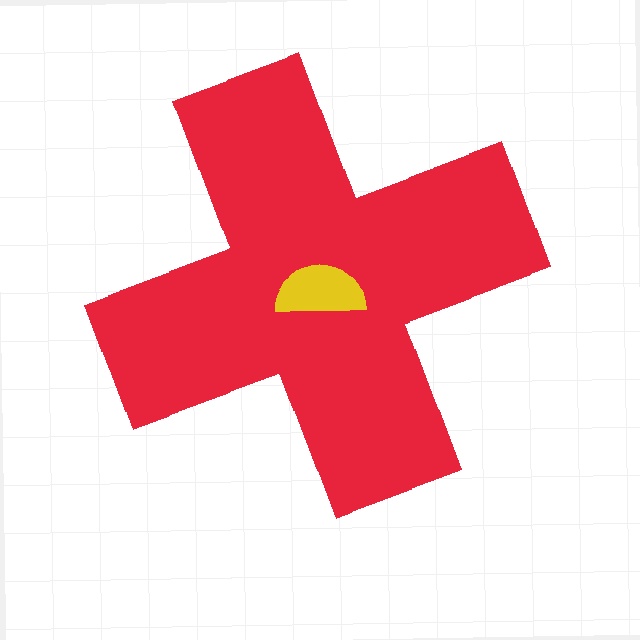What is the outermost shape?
The red cross.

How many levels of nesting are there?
2.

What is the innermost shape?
The yellow semicircle.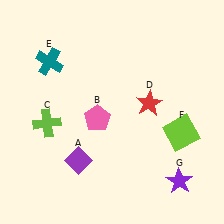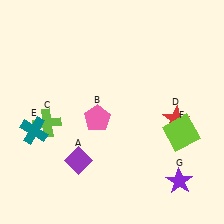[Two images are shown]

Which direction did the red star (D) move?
The red star (D) moved right.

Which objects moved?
The objects that moved are: the red star (D), the teal cross (E).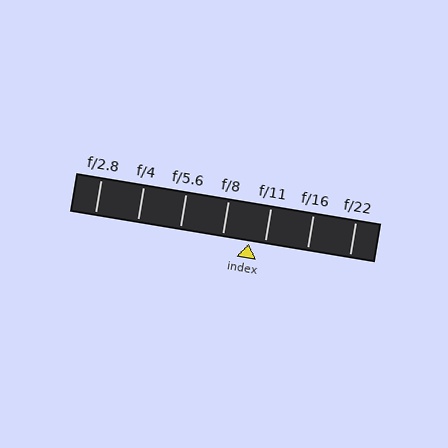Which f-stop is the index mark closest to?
The index mark is closest to f/11.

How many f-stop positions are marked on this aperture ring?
There are 7 f-stop positions marked.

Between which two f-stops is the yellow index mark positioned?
The index mark is between f/8 and f/11.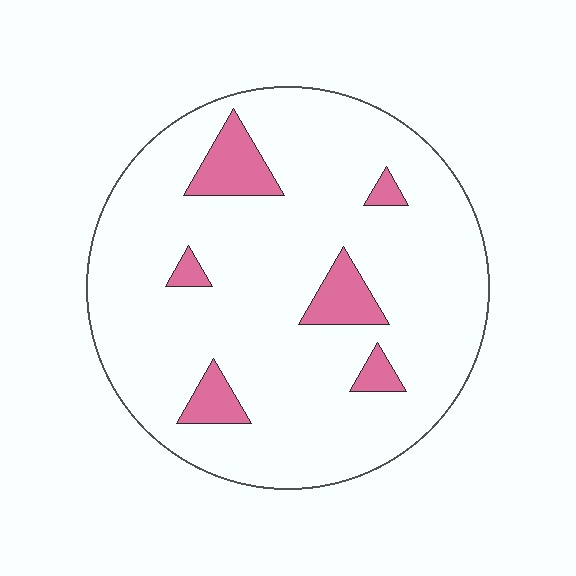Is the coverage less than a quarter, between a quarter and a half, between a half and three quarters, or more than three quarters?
Less than a quarter.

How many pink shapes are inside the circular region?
6.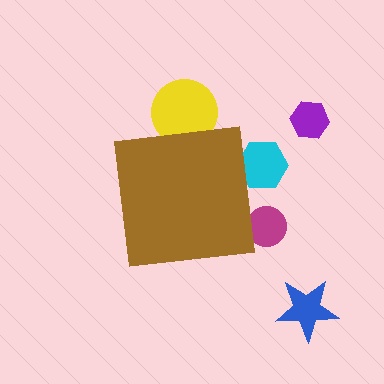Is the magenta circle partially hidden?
Yes, the magenta circle is partially hidden behind the brown square.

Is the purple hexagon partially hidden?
No, the purple hexagon is fully visible.